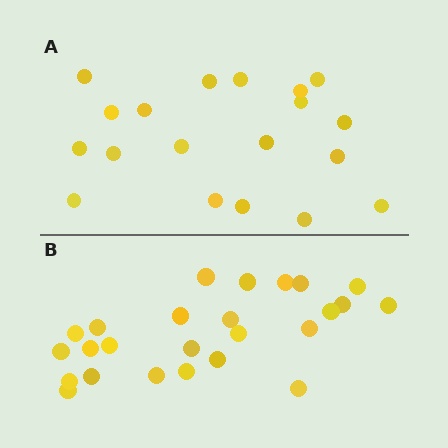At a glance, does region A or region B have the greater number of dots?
Region B (the bottom region) has more dots.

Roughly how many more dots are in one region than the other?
Region B has about 6 more dots than region A.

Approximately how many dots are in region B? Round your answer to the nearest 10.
About 20 dots. (The exact count is 25, which rounds to 20.)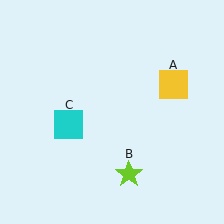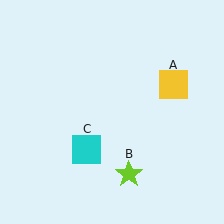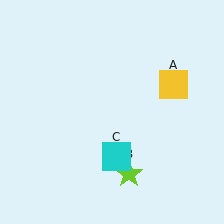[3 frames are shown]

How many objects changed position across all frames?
1 object changed position: cyan square (object C).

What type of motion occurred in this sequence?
The cyan square (object C) rotated counterclockwise around the center of the scene.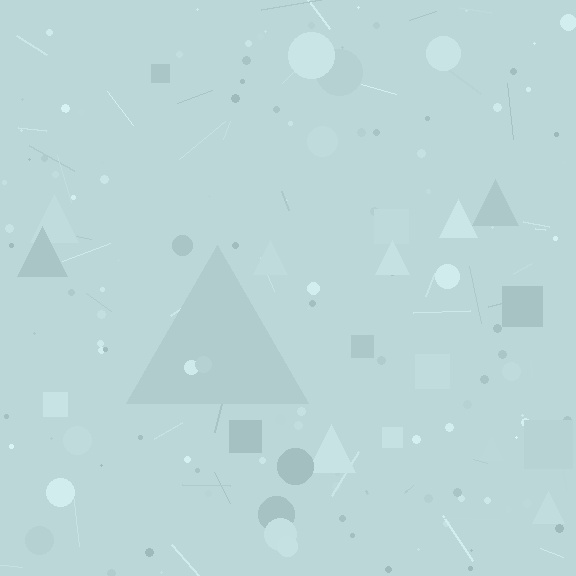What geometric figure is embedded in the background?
A triangle is embedded in the background.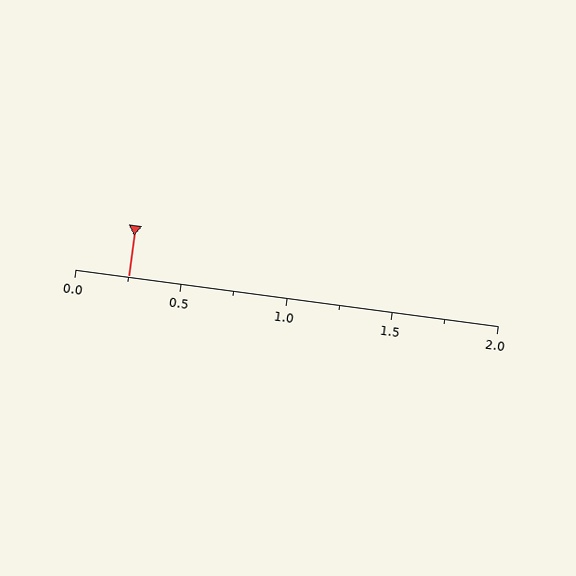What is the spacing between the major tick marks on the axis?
The major ticks are spaced 0.5 apart.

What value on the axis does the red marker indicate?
The marker indicates approximately 0.25.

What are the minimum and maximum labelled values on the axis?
The axis runs from 0.0 to 2.0.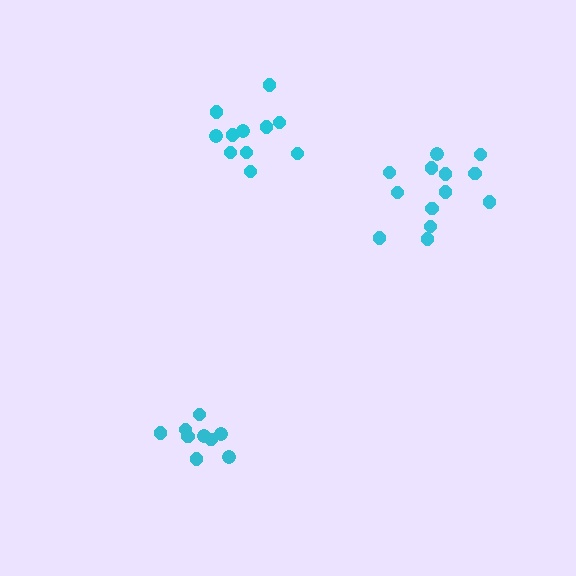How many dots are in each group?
Group 1: 11 dots, Group 2: 9 dots, Group 3: 13 dots (33 total).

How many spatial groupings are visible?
There are 3 spatial groupings.